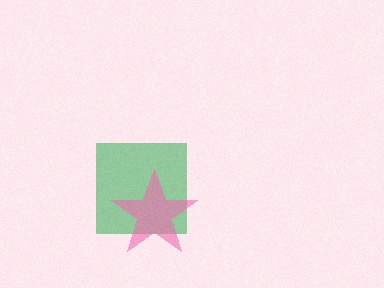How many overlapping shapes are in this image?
There are 2 overlapping shapes in the image.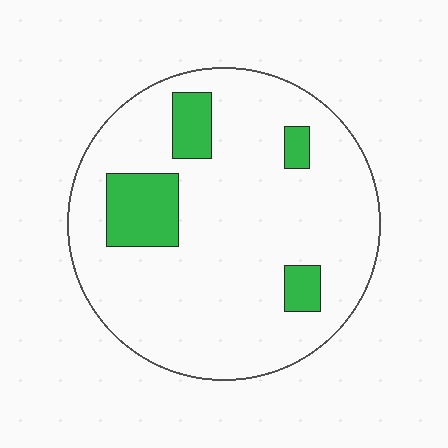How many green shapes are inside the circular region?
4.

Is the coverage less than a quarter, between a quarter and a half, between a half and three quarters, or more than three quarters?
Less than a quarter.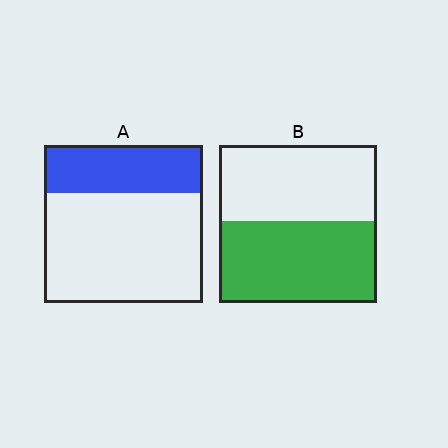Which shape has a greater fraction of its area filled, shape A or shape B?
Shape B.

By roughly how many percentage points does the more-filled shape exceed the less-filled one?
By roughly 20 percentage points (B over A).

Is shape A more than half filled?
No.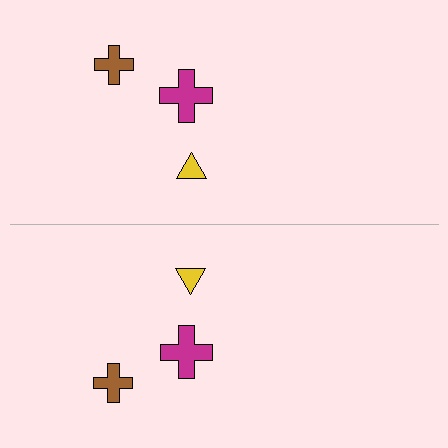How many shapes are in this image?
There are 6 shapes in this image.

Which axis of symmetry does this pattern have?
The pattern has a horizontal axis of symmetry running through the center of the image.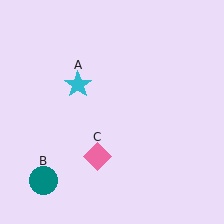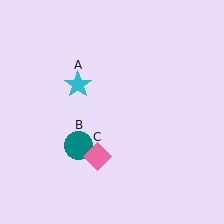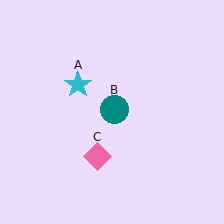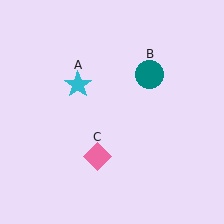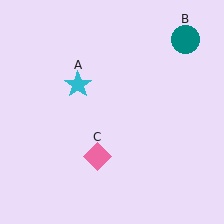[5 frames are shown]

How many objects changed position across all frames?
1 object changed position: teal circle (object B).